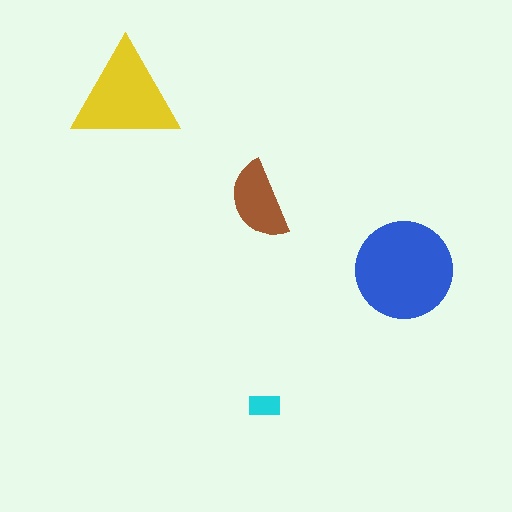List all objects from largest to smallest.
The blue circle, the yellow triangle, the brown semicircle, the cyan rectangle.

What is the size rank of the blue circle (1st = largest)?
1st.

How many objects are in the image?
There are 4 objects in the image.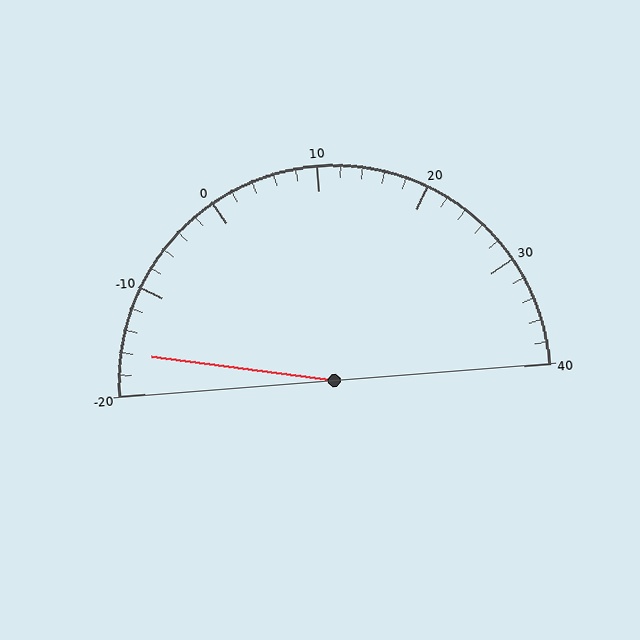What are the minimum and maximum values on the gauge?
The gauge ranges from -20 to 40.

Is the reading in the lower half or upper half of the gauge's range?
The reading is in the lower half of the range (-20 to 40).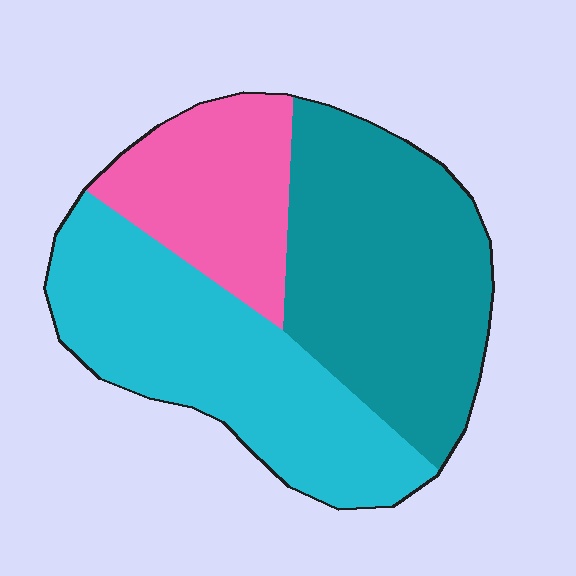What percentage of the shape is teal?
Teal covers around 40% of the shape.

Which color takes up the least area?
Pink, at roughly 20%.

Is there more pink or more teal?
Teal.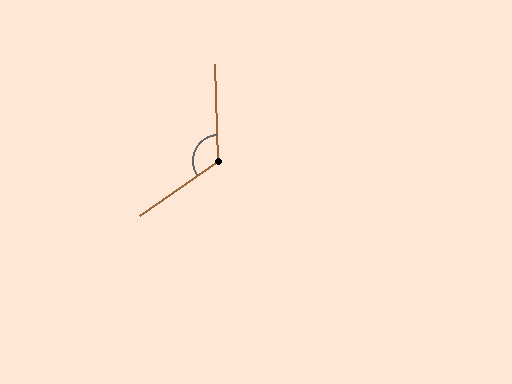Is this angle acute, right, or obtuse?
It is obtuse.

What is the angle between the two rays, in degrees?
Approximately 123 degrees.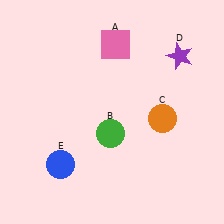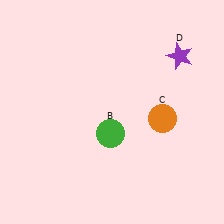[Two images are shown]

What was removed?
The pink square (A), the blue circle (E) were removed in Image 2.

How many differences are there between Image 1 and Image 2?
There are 2 differences between the two images.